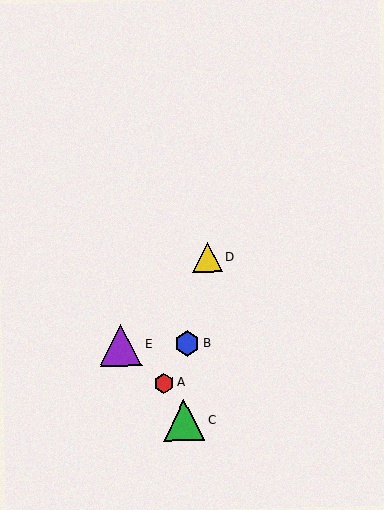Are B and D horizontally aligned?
No, B is at y≈344 and D is at y≈257.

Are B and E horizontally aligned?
Yes, both are at y≈344.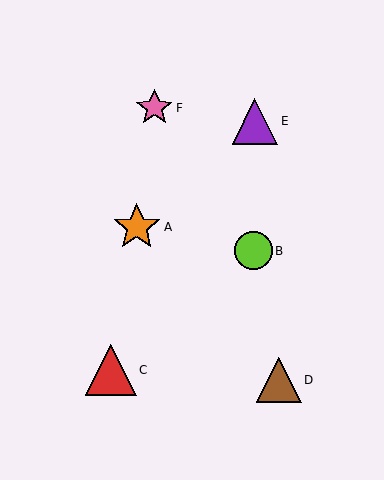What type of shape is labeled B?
Shape B is a lime circle.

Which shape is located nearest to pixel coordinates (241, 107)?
The purple triangle (labeled E) at (255, 121) is nearest to that location.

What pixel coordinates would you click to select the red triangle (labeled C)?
Click at (111, 370) to select the red triangle C.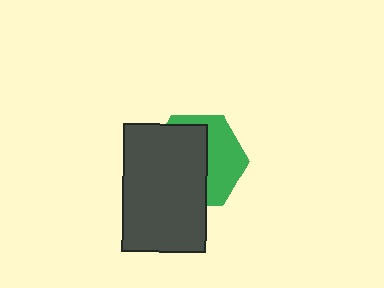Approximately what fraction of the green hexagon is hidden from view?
Roughly 58% of the green hexagon is hidden behind the dark gray rectangle.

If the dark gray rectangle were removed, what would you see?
You would see the complete green hexagon.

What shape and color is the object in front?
The object in front is a dark gray rectangle.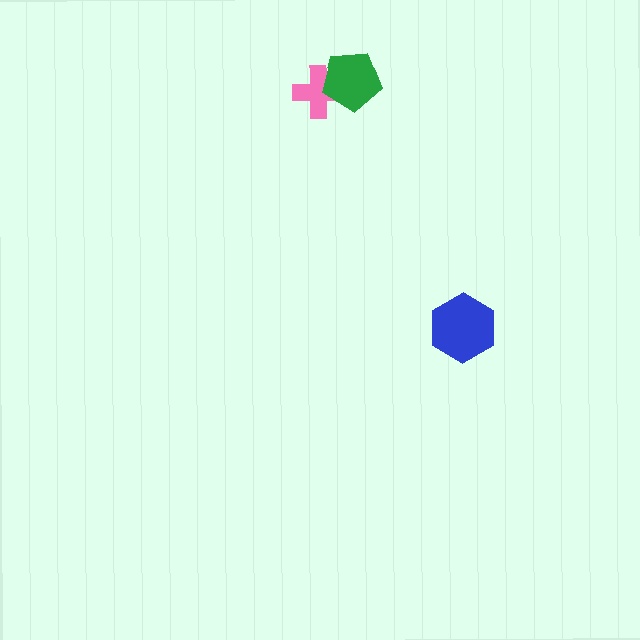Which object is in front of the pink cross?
The green pentagon is in front of the pink cross.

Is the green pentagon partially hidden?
No, no other shape covers it.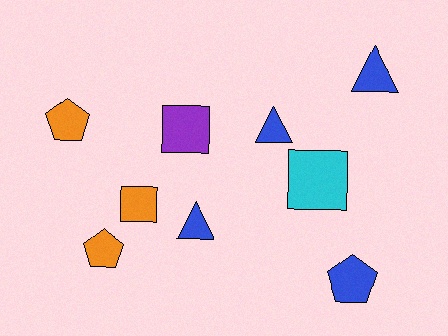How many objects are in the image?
There are 9 objects.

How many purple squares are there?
There is 1 purple square.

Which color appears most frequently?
Blue, with 4 objects.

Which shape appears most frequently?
Triangle, with 3 objects.